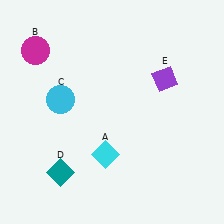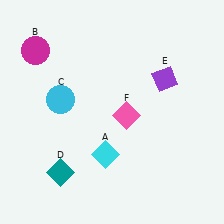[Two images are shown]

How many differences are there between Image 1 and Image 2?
There is 1 difference between the two images.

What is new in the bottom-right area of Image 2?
A pink diamond (F) was added in the bottom-right area of Image 2.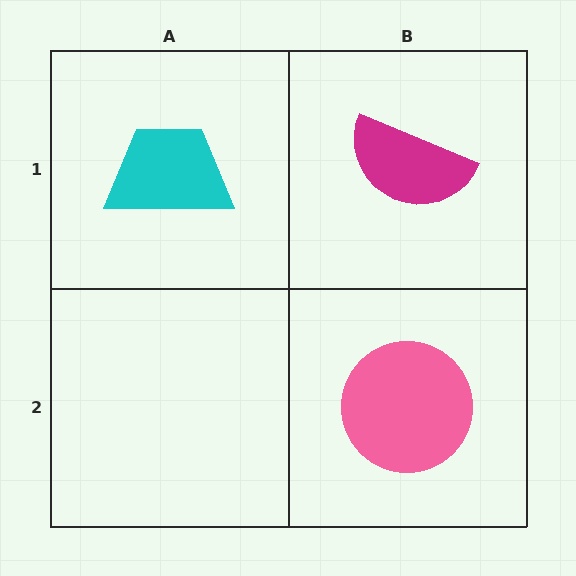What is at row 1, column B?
A magenta semicircle.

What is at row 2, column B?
A pink circle.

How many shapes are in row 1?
2 shapes.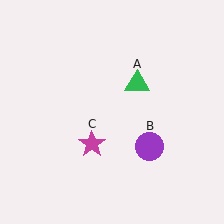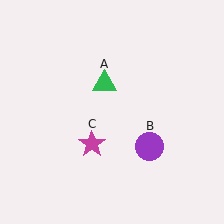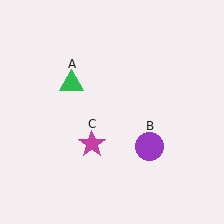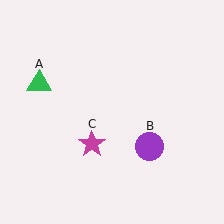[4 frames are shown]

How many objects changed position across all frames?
1 object changed position: green triangle (object A).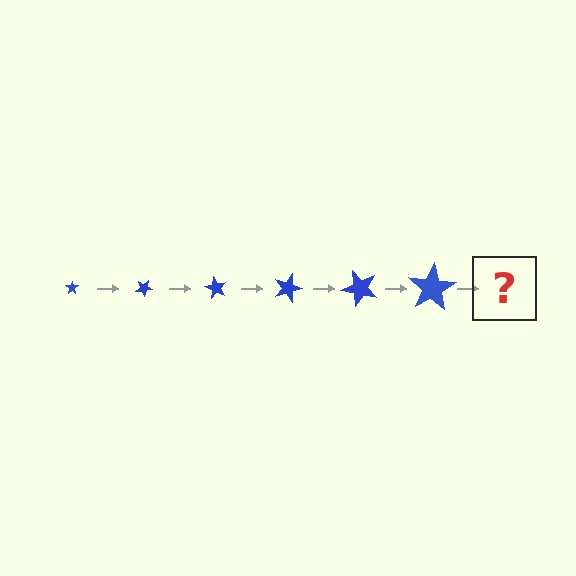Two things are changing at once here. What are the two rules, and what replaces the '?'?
The two rules are that the star grows larger each step and it rotates 30 degrees each step. The '?' should be a star, larger than the previous one and rotated 180 degrees from the start.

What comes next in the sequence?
The next element should be a star, larger than the previous one and rotated 180 degrees from the start.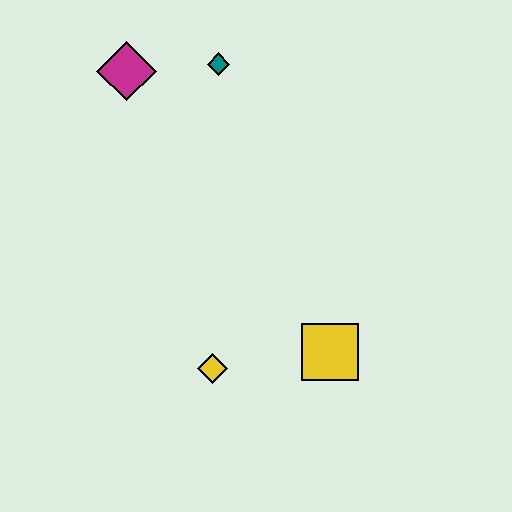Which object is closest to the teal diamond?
The magenta diamond is closest to the teal diamond.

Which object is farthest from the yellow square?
The magenta diamond is farthest from the yellow square.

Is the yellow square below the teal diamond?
Yes